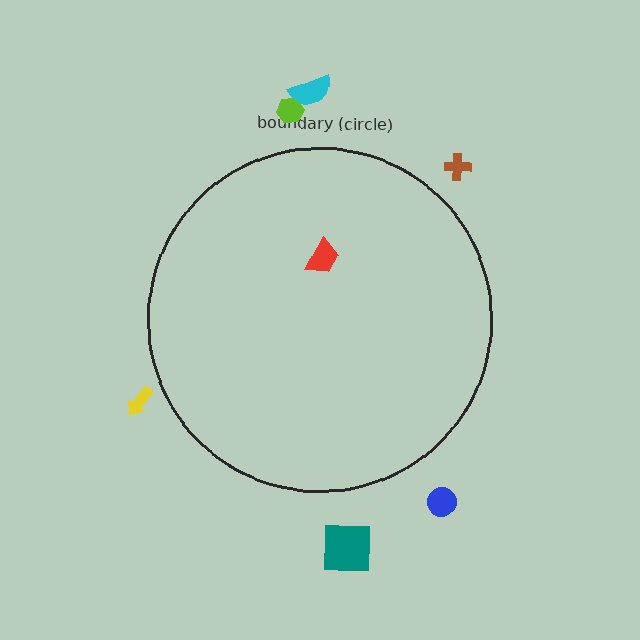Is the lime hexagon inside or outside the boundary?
Outside.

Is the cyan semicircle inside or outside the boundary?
Outside.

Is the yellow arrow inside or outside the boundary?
Outside.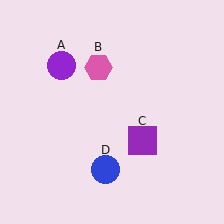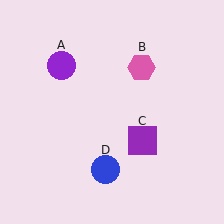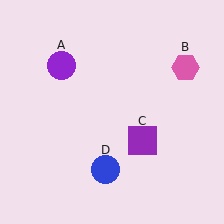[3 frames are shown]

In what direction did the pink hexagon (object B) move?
The pink hexagon (object B) moved right.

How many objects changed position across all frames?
1 object changed position: pink hexagon (object B).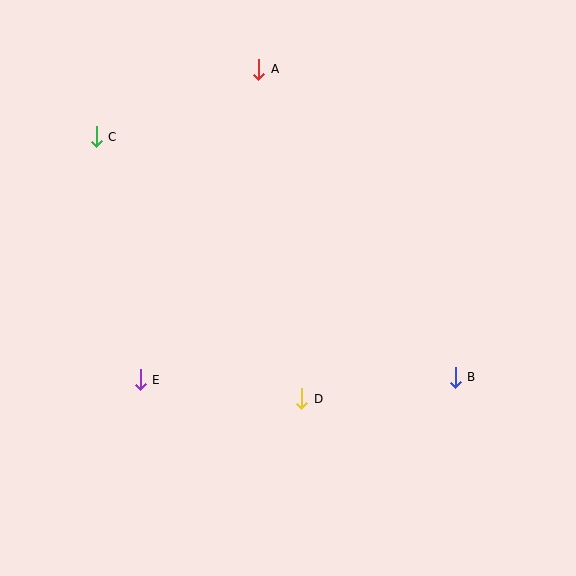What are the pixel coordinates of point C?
Point C is at (96, 137).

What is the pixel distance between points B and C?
The distance between B and C is 432 pixels.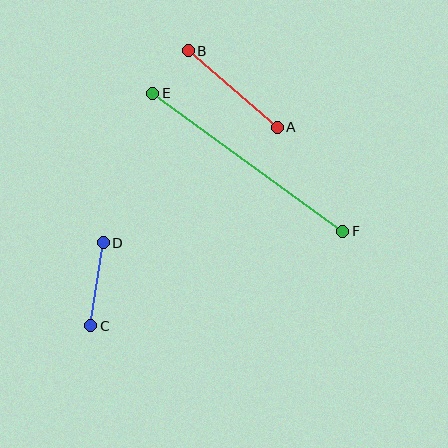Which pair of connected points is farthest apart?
Points E and F are farthest apart.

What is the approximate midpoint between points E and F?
The midpoint is at approximately (248, 162) pixels.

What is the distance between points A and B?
The distance is approximately 117 pixels.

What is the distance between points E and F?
The distance is approximately 235 pixels.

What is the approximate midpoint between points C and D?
The midpoint is at approximately (97, 284) pixels.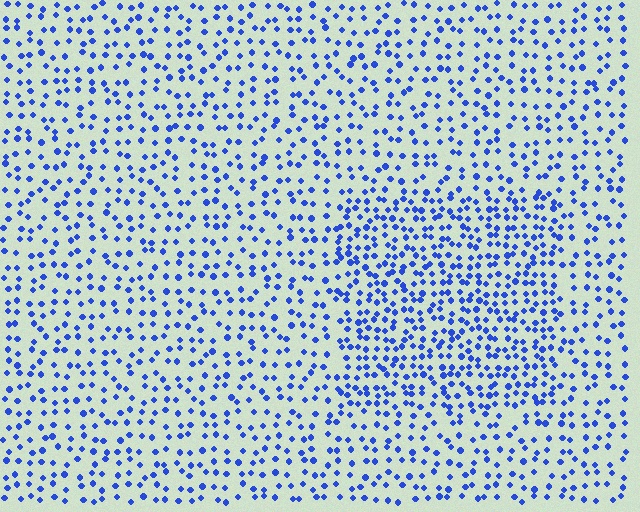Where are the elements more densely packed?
The elements are more densely packed inside the rectangle boundary.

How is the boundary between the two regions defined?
The boundary is defined by a change in element density (approximately 1.8x ratio). All elements are the same color, size, and shape.